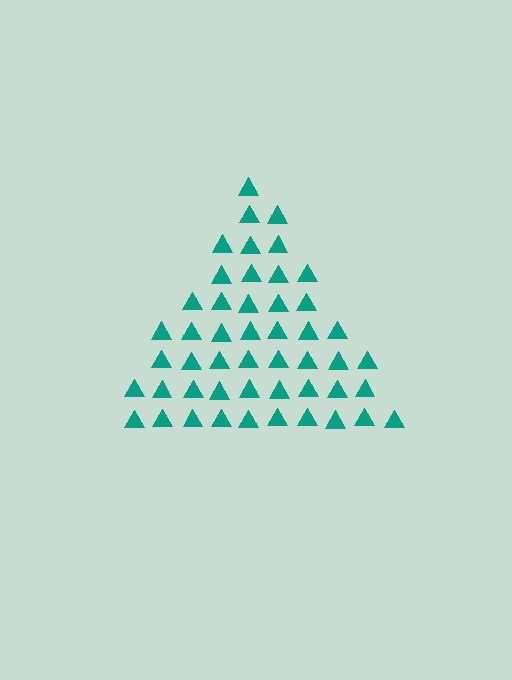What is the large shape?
The large shape is a triangle.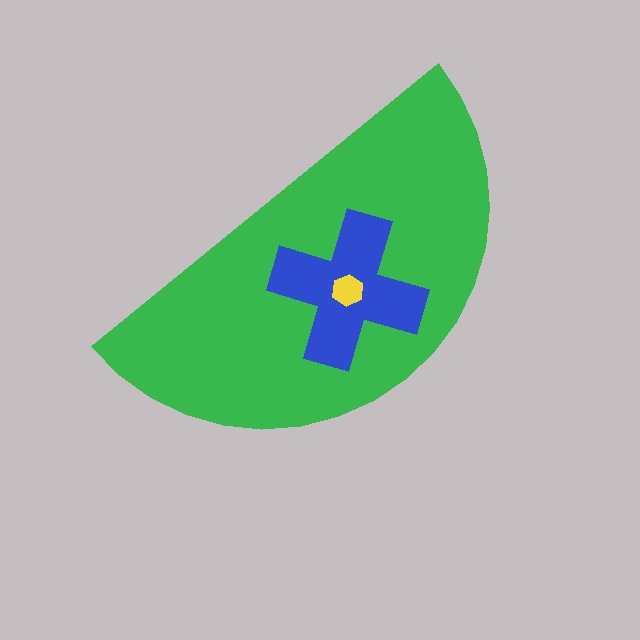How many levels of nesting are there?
3.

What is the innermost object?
The yellow hexagon.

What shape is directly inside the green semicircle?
The blue cross.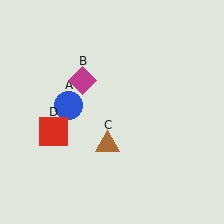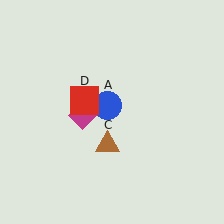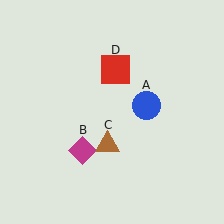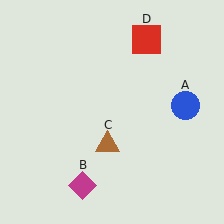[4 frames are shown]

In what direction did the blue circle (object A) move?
The blue circle (object A) moved right.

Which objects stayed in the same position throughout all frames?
Brown triangle (object C) remained stationary.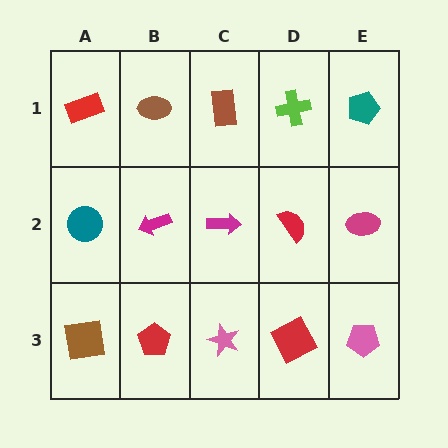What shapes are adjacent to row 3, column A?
A teal circle (row 2, column A), a red pentagon (row 3, column B).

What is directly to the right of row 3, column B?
A pink star.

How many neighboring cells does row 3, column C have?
3.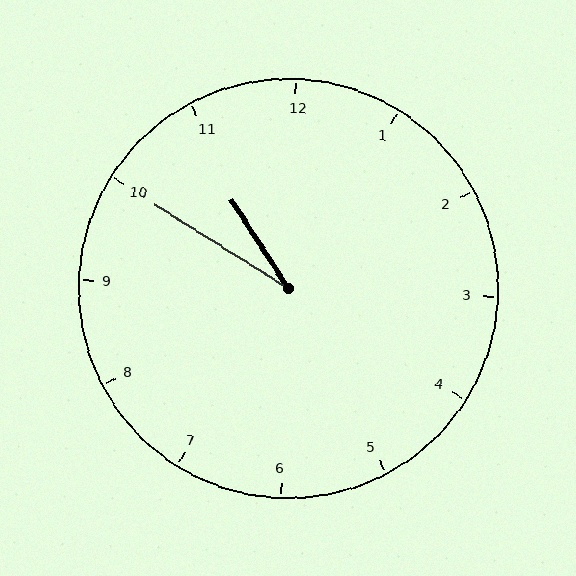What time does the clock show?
10:50.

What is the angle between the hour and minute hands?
Approximately 25 degrees.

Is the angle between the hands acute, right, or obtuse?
It is acute.